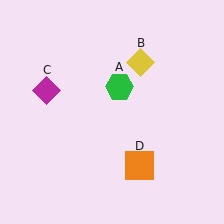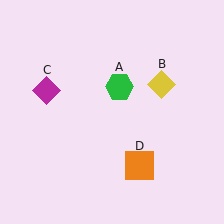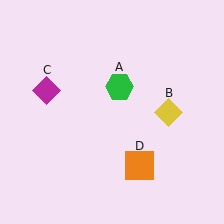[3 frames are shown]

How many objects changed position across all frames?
1 object changed position: yellow diamond (object B).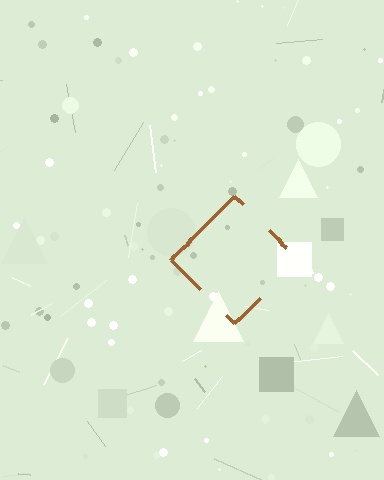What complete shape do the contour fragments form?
The contour fragments form a diamond.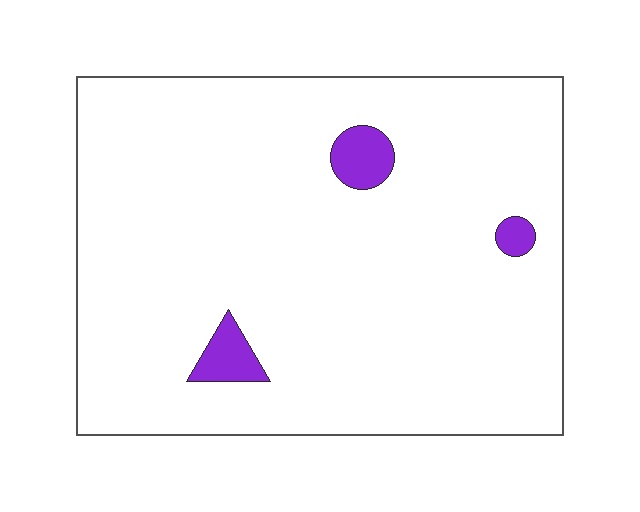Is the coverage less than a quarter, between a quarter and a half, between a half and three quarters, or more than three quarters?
Less than a quarter.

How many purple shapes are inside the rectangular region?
3.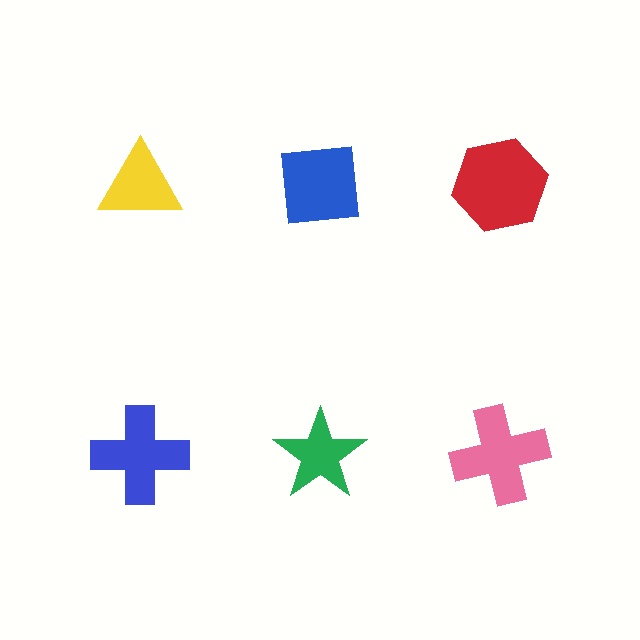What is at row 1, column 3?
A red hexagon.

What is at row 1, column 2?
A blue square.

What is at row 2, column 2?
A green star.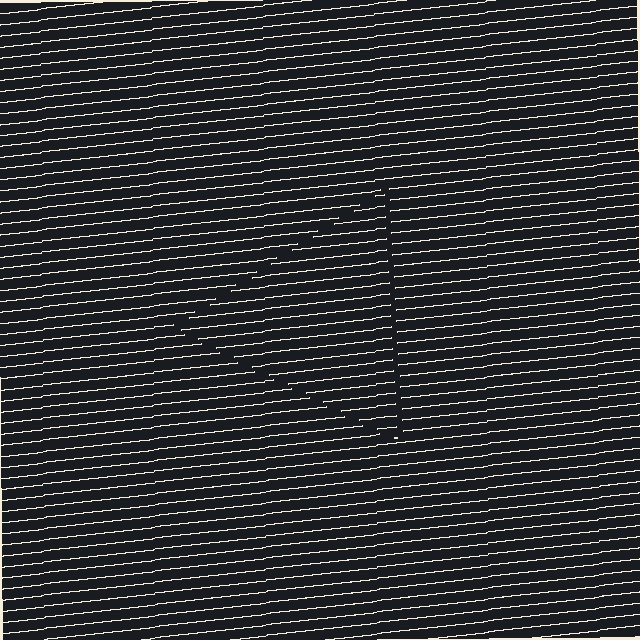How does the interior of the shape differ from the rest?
The interior of the shape contains the same grating, shifted by half a period — the contour is defined by the phase discontinuity where line-ends from the inner and outer gratings abut.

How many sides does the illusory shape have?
3 sides — the line-ends trace a triangle.